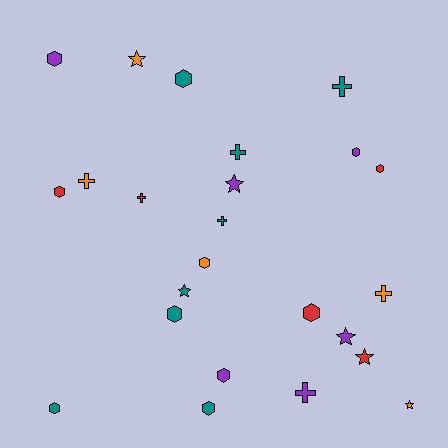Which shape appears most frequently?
Hexagon, with 11 objects.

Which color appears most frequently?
Teal, with 8 objects.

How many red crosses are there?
There is 1 red cross.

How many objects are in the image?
There are 24 objects.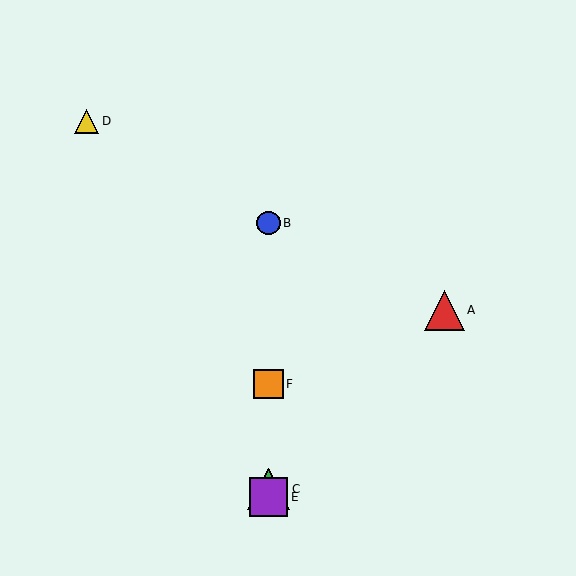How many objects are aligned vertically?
4 objects (B, C, E, F) are aligned vertically.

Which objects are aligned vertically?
Objects B, C, E, F are aligned vertically.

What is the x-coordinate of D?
Object D is at x≈87.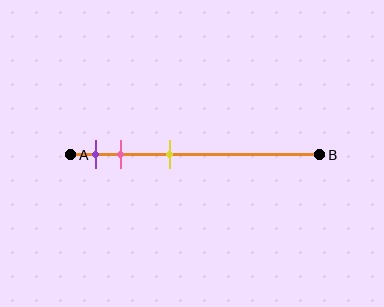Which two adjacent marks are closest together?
The purple and pink marks are the closest adjacent pair.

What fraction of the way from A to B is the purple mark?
The purple mark is approximately 10% (0.1) of the way from A to B.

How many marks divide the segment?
There are 3 marks dividing the segment.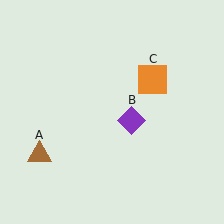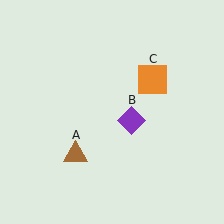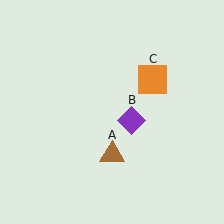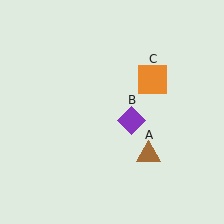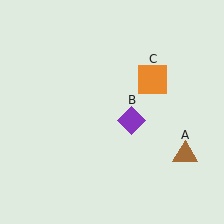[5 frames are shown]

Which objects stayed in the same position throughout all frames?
Purple diamond (object B) and orange square (object C) remained stationary.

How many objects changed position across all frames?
1 object changed position: brown triangle (object A).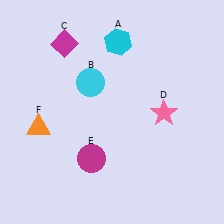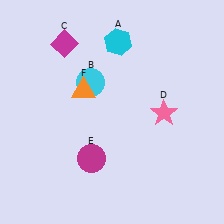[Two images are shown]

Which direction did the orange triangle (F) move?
The orange triangle (F) moved right.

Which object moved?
The orange triangle (F) moved right.